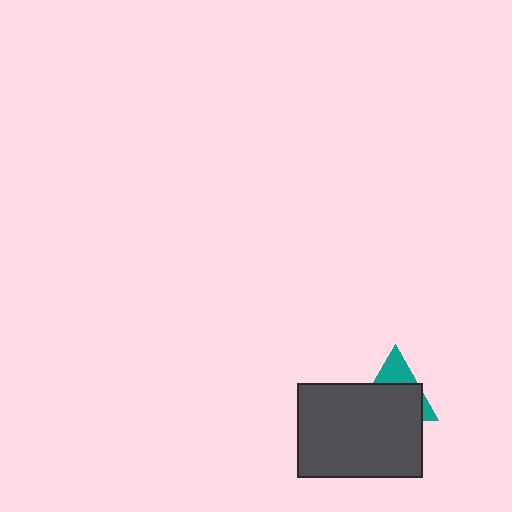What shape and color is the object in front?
The object in front is a dark gray rectangle.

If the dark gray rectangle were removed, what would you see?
You would see the complete teal triangle.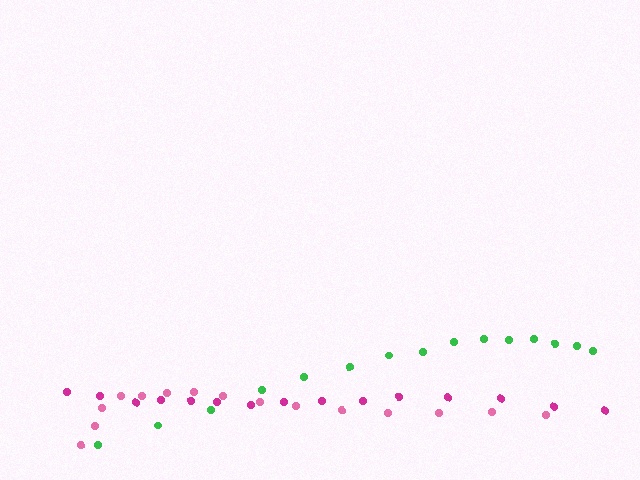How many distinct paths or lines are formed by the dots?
There are 3 distinct paths.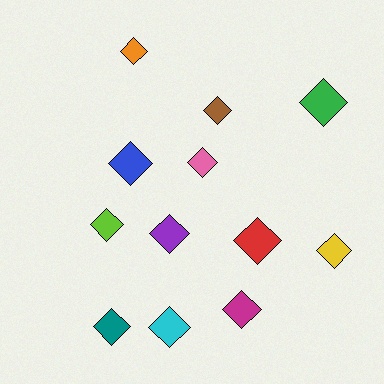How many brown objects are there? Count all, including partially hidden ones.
There is 1 brown object.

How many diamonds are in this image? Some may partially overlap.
There are 12 diamonds.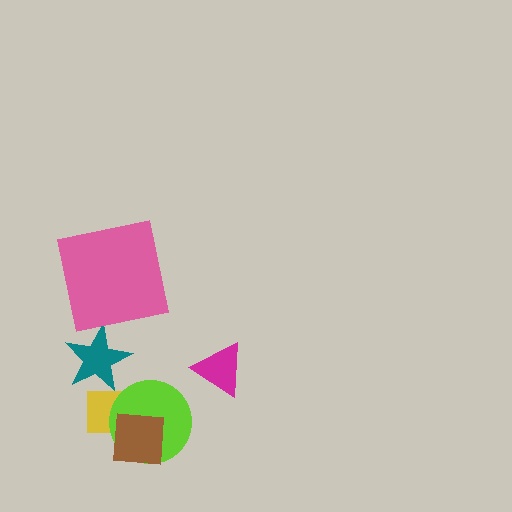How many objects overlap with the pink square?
0 objects overlap with the pink square.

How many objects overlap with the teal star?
1 object overlaps with the teal star.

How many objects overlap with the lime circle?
2 objects overlap with the lime circle.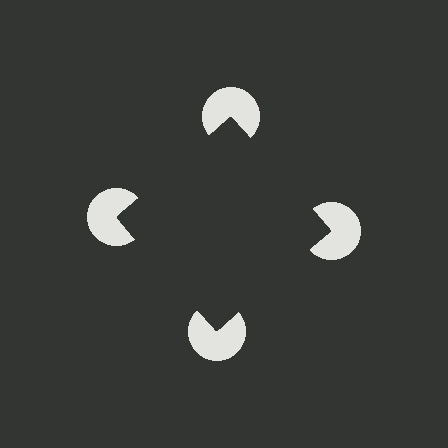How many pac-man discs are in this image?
There are 4 — one at each vertex of the illusory square.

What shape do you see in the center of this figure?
An illusory square — its edges are inferred from the aligned wedge cuts in the pac-man discs, not physically drawn.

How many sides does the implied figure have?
4 sides.